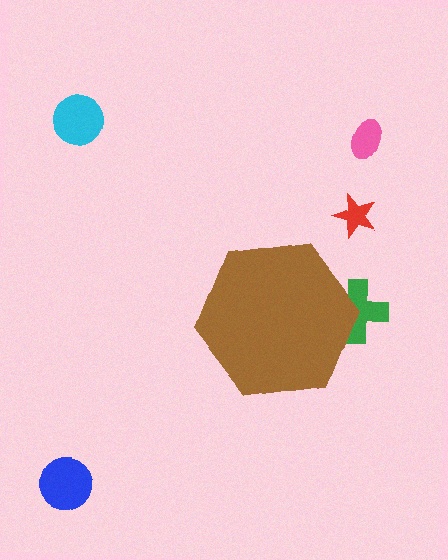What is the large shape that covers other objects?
A brown hexagon.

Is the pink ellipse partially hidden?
No, the pink ellipse is fully visible.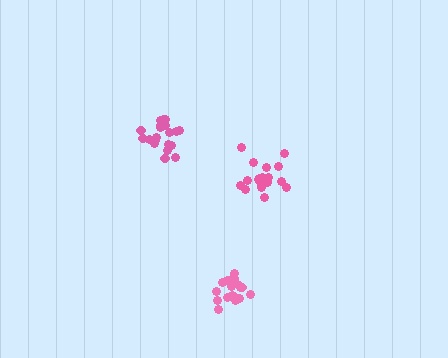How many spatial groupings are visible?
There are 3 spatial groupings.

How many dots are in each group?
Group 1: 21 dots, Group 2: 21 dots, Group 3: 20 dots (62 total).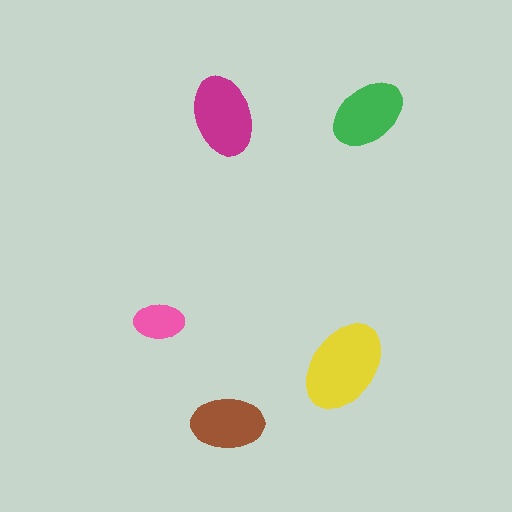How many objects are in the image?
There are 5 objects in the image.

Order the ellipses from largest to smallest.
the yellow one, the magenta one, the green one, the brown one, the pink one.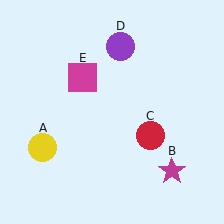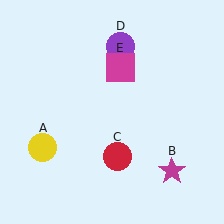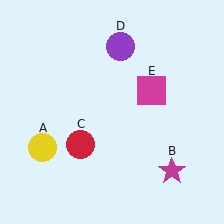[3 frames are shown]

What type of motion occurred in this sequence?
The red circle (object C), magenta square (object E) rotated clockwise around the center of the scene.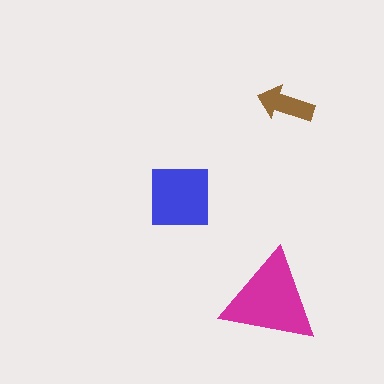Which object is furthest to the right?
The brown arrow is rightmost.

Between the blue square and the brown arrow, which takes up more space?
The blue square.